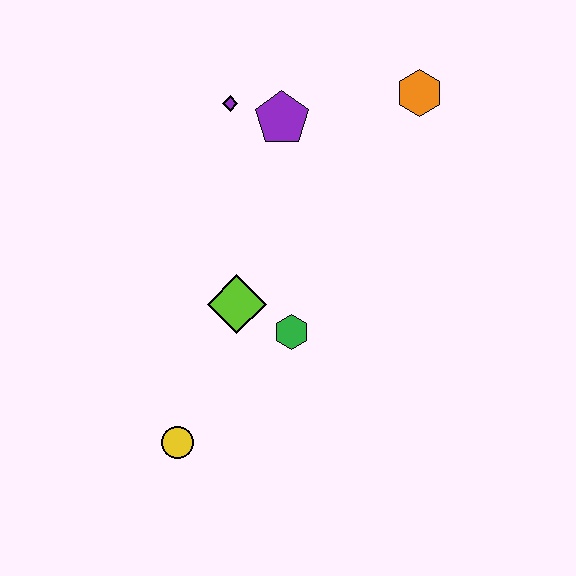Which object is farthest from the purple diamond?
The yellow circle is farthest from the purple diamond.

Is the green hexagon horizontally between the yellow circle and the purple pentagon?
No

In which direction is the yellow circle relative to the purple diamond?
The yellow circle is below the purple diamond.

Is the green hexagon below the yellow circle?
No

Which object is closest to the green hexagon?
The lime diamond is closest to the green hexagon.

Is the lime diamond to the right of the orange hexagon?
No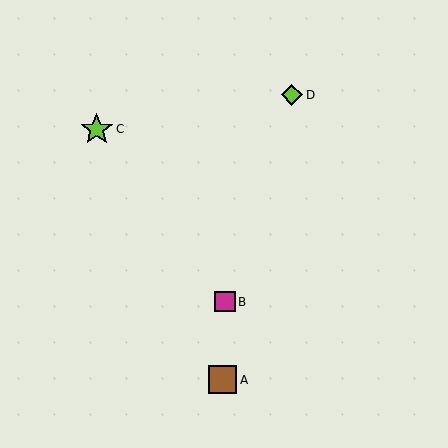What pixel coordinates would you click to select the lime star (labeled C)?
Click at (97, 129) to select the lime star C.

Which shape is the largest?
The lime star (labeled C) is the largest.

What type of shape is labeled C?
Shape C is a lime star.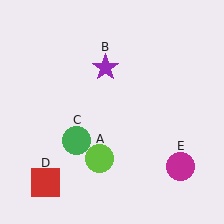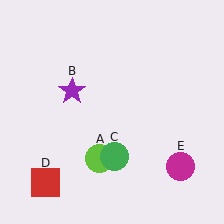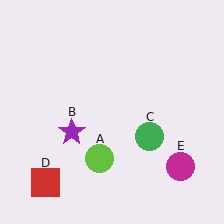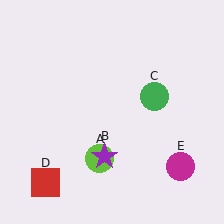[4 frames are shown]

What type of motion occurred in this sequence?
The purple star (object B), green circle (object C) rotated counterclockwise around the center of the scene.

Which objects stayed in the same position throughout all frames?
Lime circle (object A) and red square (object D) and magenta circle (object E) remained stationary.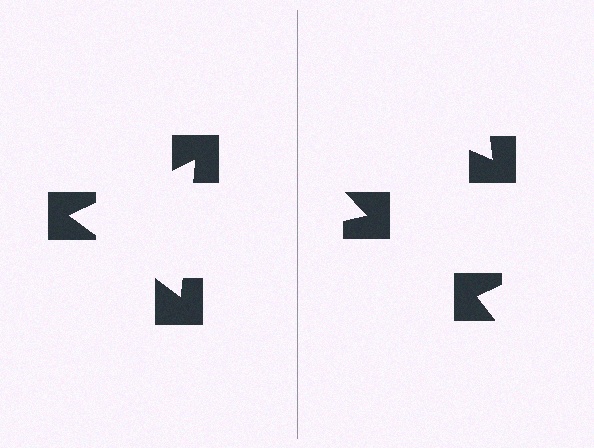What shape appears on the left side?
An illusory triangle.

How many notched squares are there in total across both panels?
6 — 3 on each side.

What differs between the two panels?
The notched squares are positioned identically on both sides; only the wedge orientations differ. On the left they align to a triangle; on the right they are misaligned.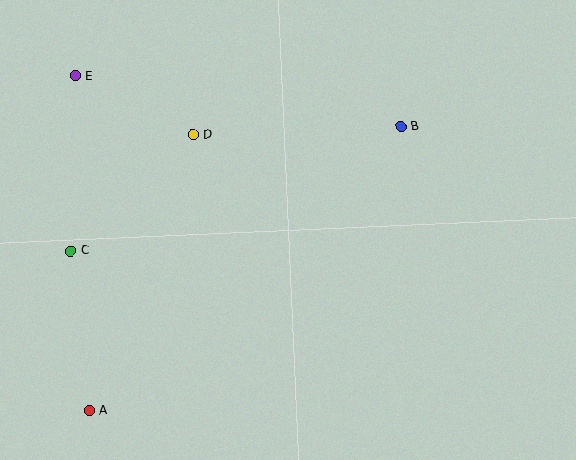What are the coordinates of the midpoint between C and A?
The midpoint between C and A is at (80, 331).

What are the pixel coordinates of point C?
Point C is at (71, 251).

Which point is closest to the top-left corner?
Point E is closest to the top-left corner.